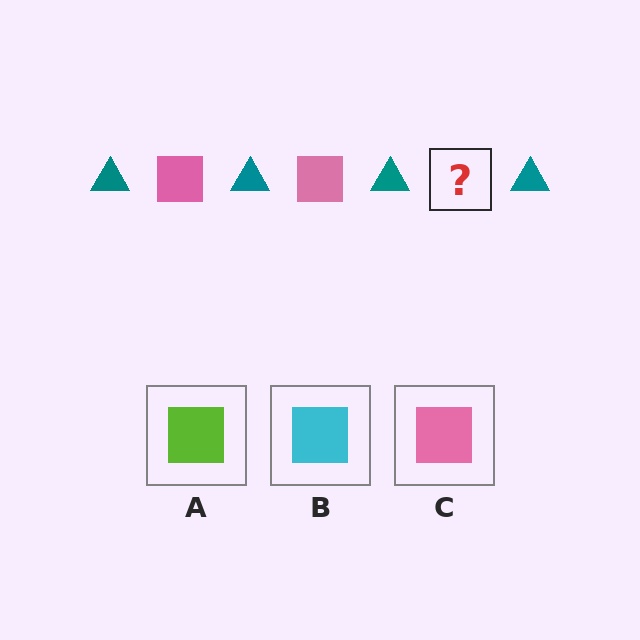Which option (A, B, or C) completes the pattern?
C.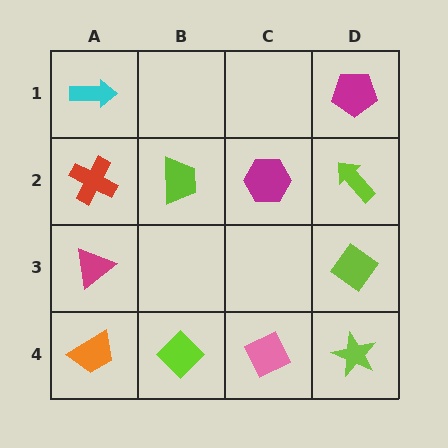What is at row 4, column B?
A lime diamond.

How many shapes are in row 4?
4 shapes.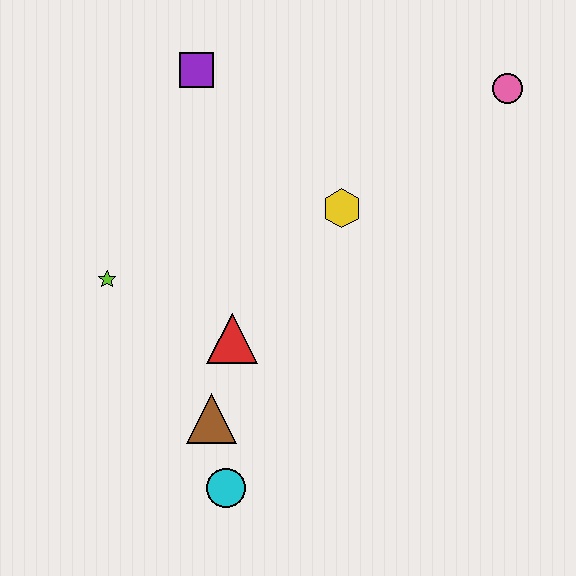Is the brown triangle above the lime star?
No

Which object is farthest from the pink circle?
The cyan circle is farthest from the pink circle.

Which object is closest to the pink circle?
The yellow hexagon is closest to the pink circle.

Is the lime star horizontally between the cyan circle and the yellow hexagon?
No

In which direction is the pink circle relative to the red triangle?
The pink circle is to the right of the red triangle.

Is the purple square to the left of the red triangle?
Yes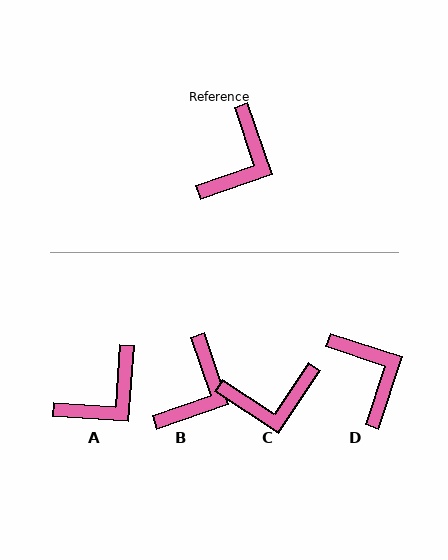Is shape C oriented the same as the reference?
No, it is off by about 52 degrees.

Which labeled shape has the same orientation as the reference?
B.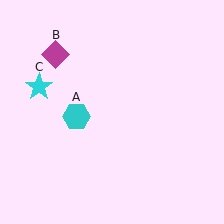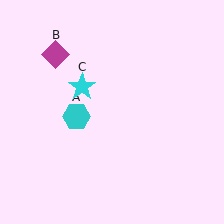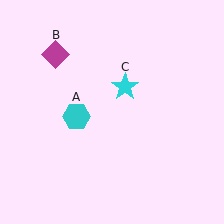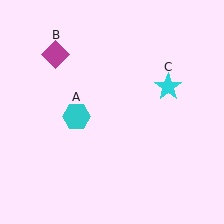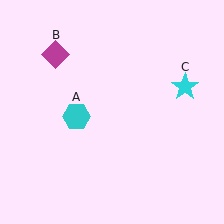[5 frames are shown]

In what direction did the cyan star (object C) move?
The cyan star (object C) moved right.